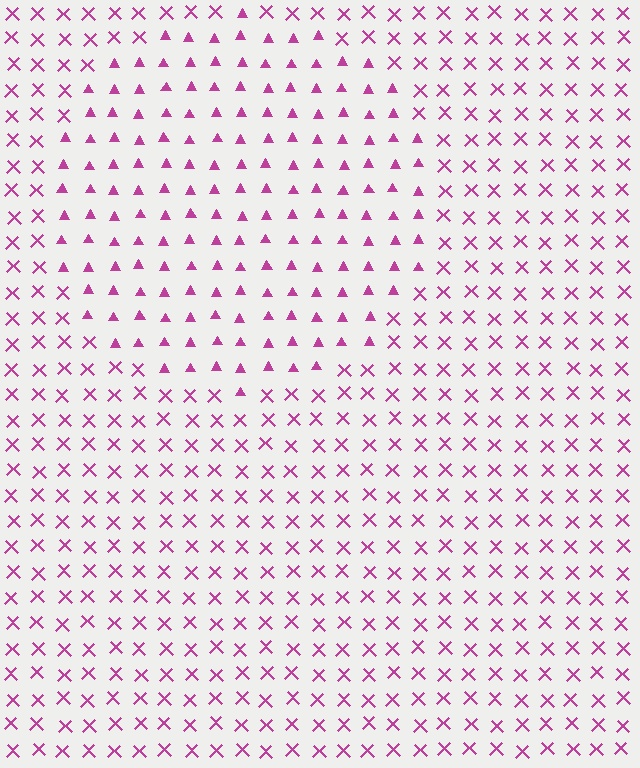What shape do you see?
I see a circle.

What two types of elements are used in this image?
The image uses triangles inside the circle region and X marks outside it.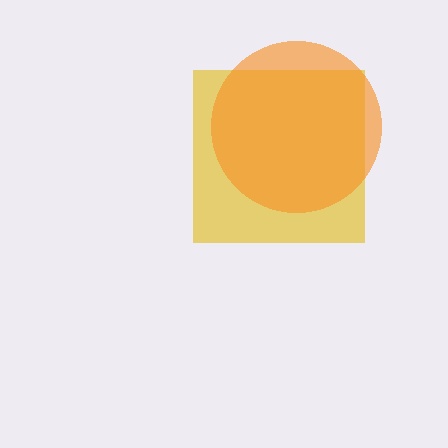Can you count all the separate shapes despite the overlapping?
Yes, there are 2 separate shapes.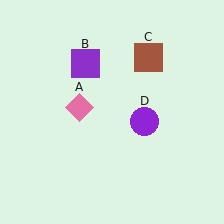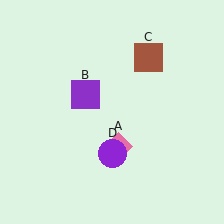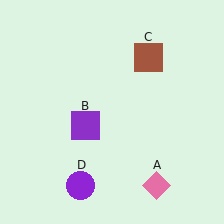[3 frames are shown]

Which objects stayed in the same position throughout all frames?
Brown square (object C) remained stationary.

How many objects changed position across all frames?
3 objects changed position: pink diamond (object A), purple square (object B), purple circle (object D).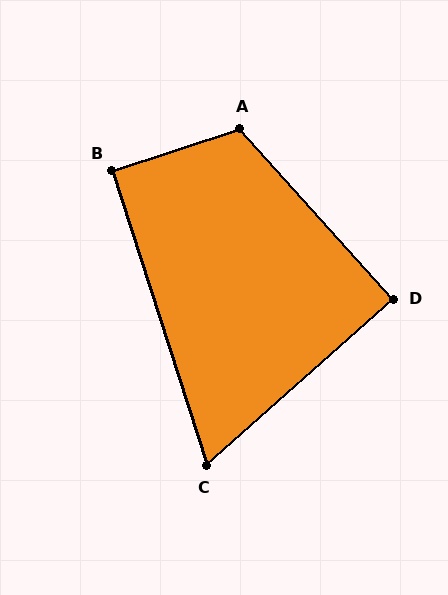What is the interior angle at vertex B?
Approximately 90 degrees (approximately right).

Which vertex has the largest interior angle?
A, at approximately 114 degrees.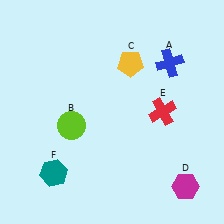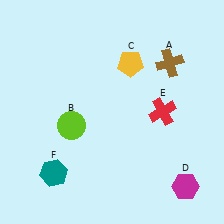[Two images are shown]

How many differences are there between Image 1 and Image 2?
There is 1 difference between the two images.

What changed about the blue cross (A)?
In Image 1, A is blue. In Image 2, it changed to brown.